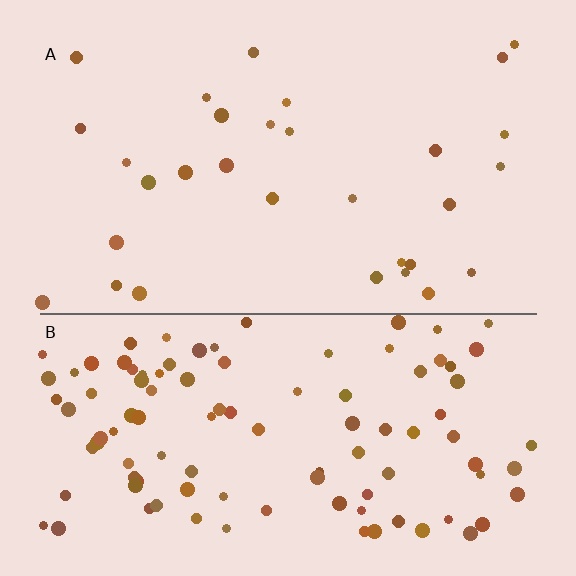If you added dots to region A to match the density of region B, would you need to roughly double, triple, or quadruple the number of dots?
Approximately triple.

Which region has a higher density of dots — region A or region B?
B (the bottom).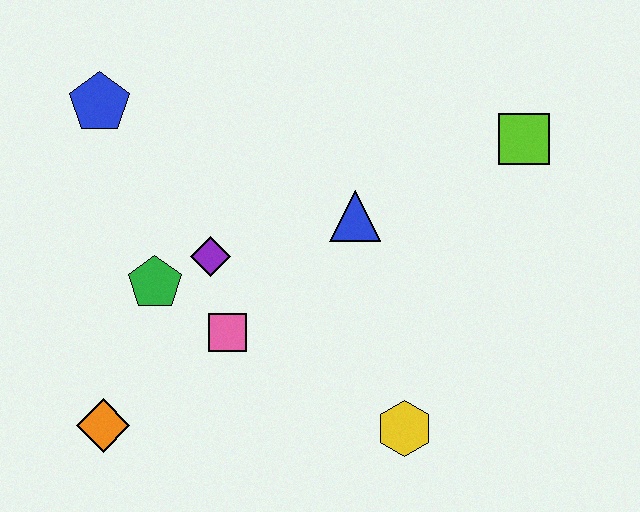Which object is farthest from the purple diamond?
The lime square is farthest from the purple diamond.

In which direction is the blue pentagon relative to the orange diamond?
The blue pentagon is above the orange diamond.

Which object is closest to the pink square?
The purple diamond is closest to the pink square.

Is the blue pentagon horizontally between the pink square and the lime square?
No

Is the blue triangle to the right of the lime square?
No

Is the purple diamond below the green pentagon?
No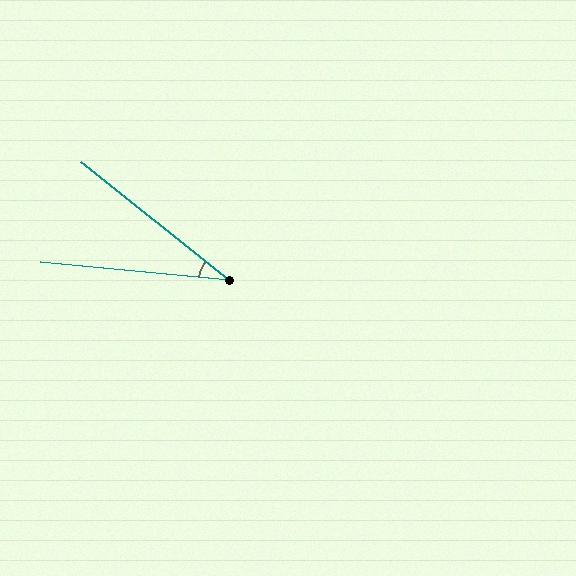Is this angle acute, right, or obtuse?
It is acute.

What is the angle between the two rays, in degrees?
Approximately 33 degrees.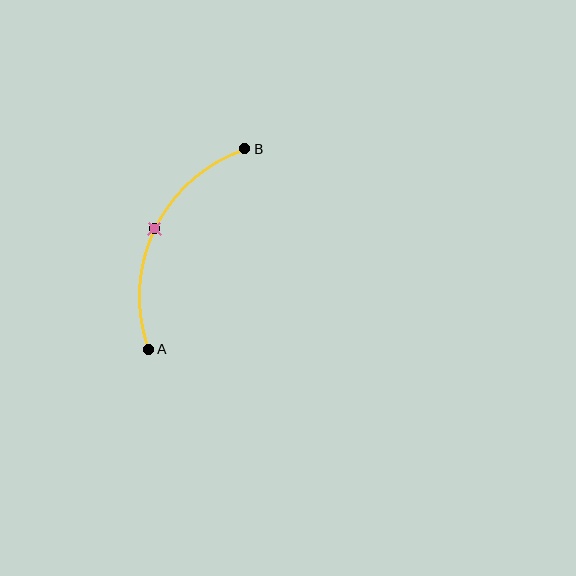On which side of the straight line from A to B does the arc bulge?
The arc bulges to the left of the straight line connecting A and B.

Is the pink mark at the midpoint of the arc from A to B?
Yes. The pink mark lies on the arc at equal arc-length from both A and B — it is the arc midpoint.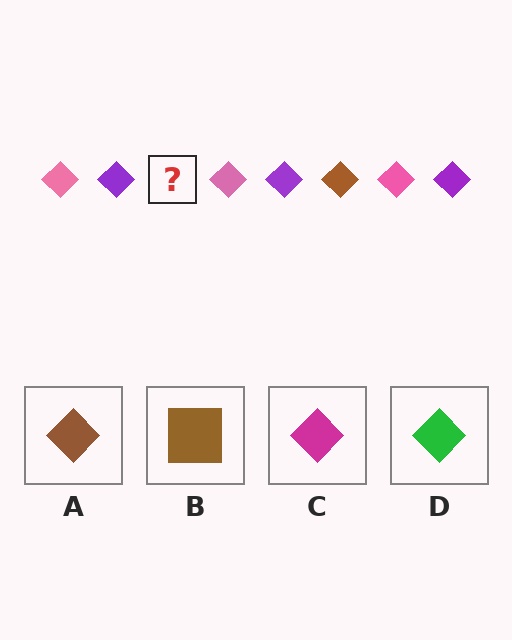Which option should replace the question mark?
Option A.